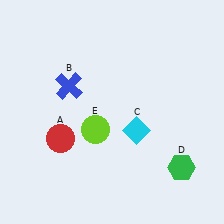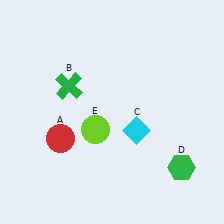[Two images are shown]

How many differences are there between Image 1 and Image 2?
There is 1 difference between the two images.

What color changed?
The cross (B) changed from blue in Image 1 to green in Image 2.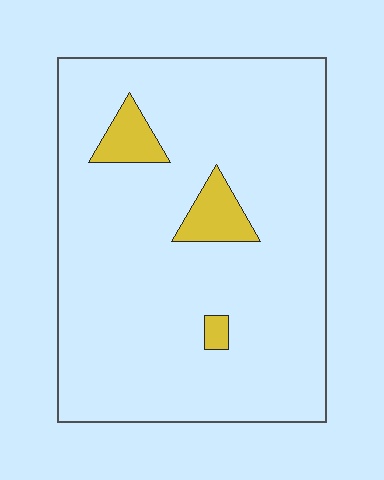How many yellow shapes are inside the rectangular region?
3.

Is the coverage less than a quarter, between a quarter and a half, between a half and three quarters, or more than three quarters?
Less than a quarter.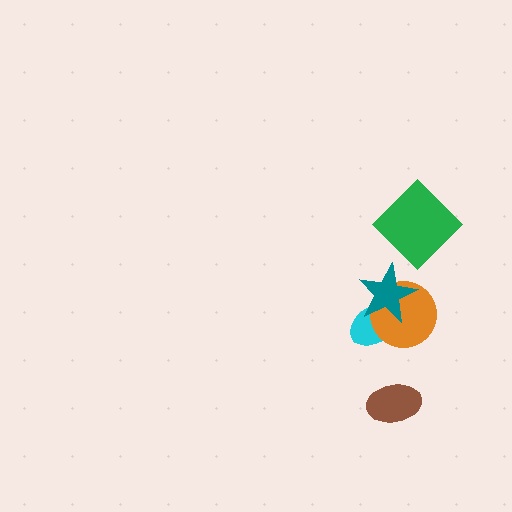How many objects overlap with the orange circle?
2 objects overlap with the orange circle.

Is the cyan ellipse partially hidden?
Yes, it is partially covered by another shape.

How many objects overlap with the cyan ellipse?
2 objects overlap with the cyan ellipse.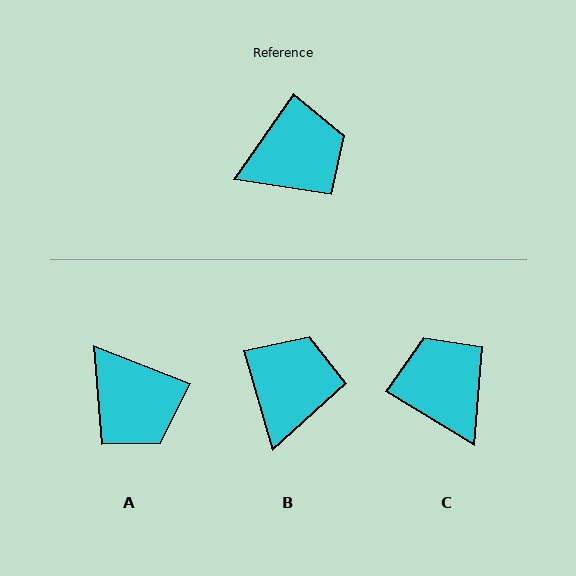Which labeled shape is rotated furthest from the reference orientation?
C, about 94 degrees away.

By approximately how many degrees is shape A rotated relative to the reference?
Approximately 77 degrees clockwise.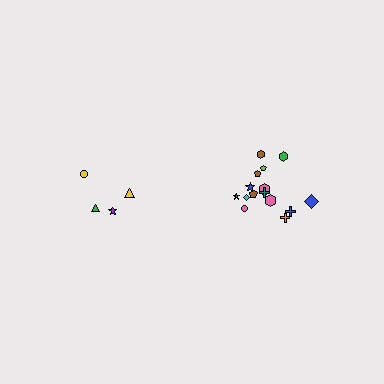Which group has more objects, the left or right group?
The right group.